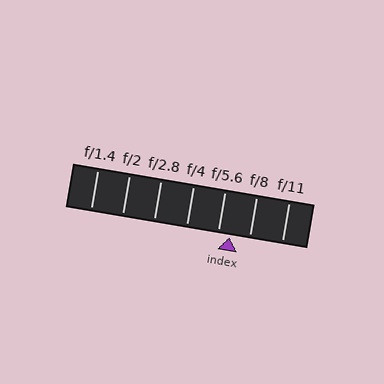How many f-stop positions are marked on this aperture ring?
There are 7 f-stop positions marked.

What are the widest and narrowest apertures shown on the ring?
The widest aperture shown is f/1.4 and the narrowest is f/11.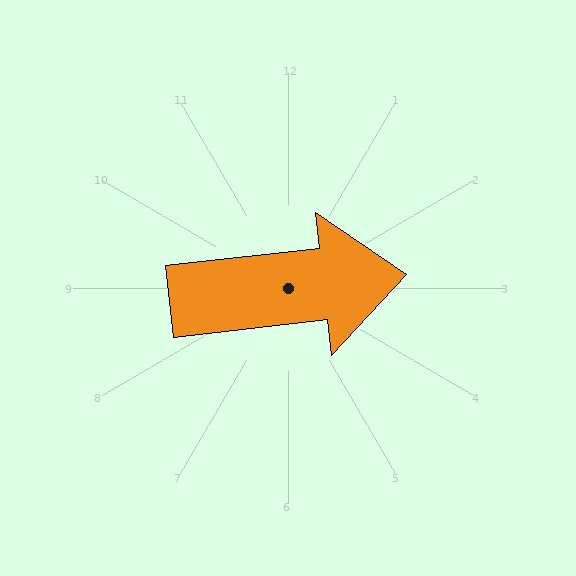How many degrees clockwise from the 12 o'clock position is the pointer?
Approximately 83 degrees.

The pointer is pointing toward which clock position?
Roughly 3 o'clock.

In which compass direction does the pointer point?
East.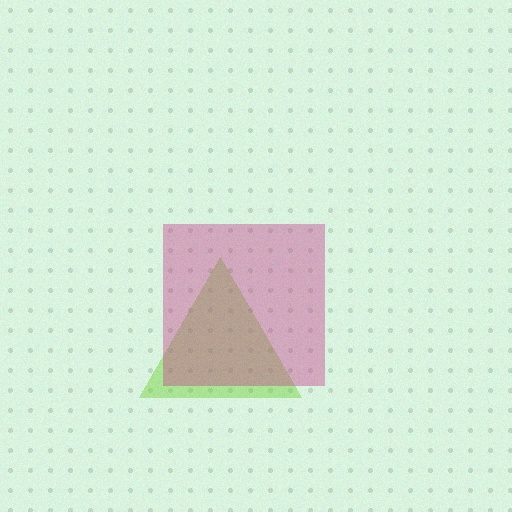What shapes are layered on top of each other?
The layered shapes are: a lime triangle, a magenta square.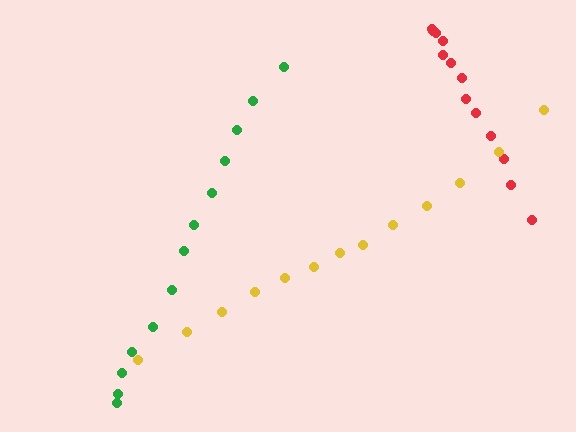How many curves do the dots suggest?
There are 3 distinct paths.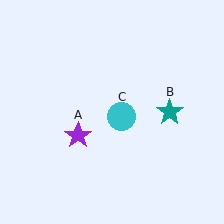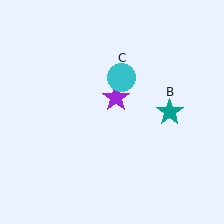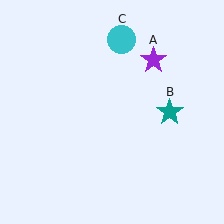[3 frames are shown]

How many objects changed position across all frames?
2 objects changed position: purple star (object A), cyan circle (object C).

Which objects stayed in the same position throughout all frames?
Teal star (object B) remained stationary.